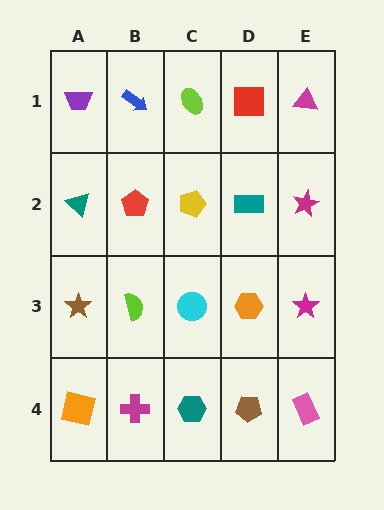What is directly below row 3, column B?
A magenta cross.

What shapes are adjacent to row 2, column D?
A red square (row 1, column D), an orange hexagon (row 3, column D), a yellow pentagon (row 2, column C), a magenta star (row 2, column E).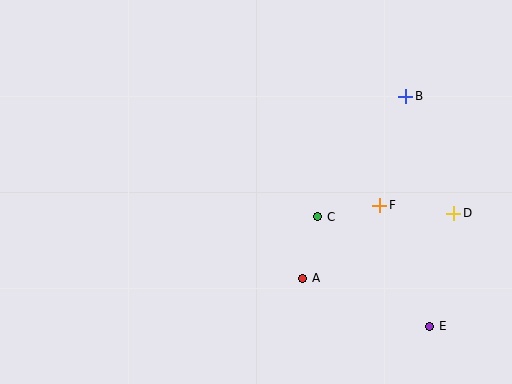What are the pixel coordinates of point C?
Point C is at (318, 217).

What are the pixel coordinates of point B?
Point B is at (406, 96).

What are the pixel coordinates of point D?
Point D is at (454, 213).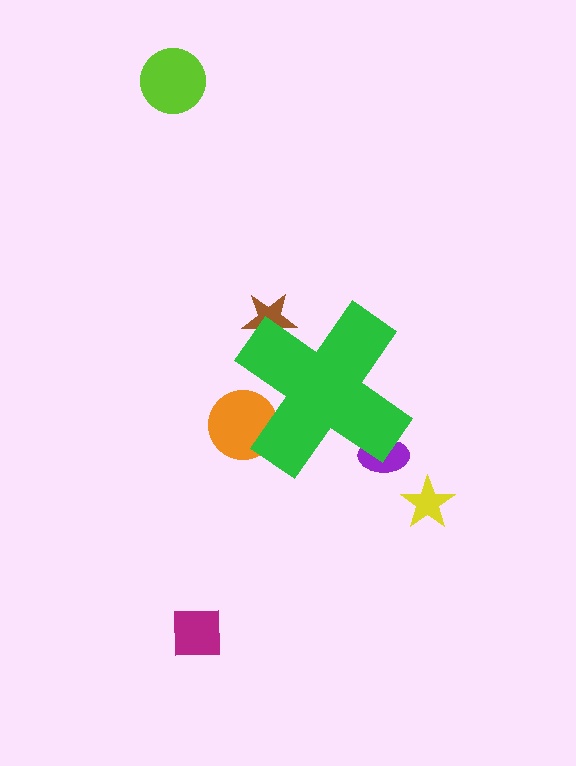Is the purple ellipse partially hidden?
Yes, the purple ellipse is partially hidden behind the green cross.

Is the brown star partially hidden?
Yes, the brown star is partially hidden behind the green cross.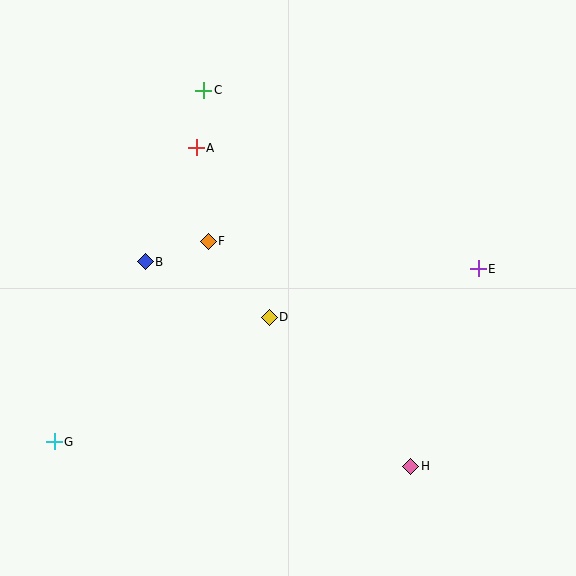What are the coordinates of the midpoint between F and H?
The midpoint between F and H is at (309, 354).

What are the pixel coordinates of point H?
Point H is at (411, 466).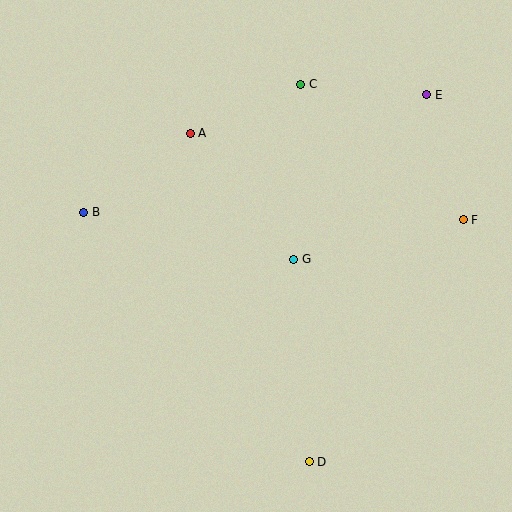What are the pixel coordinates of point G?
Point G is at (294, 259).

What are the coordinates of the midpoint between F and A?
The midpoint between F and A is at (327, 177).